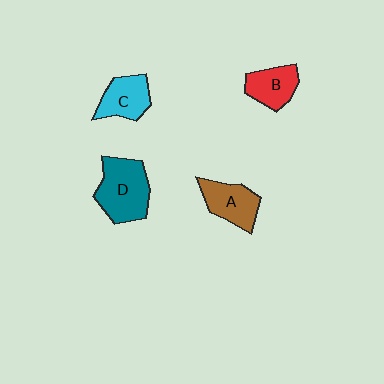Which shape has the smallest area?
Shape B (red).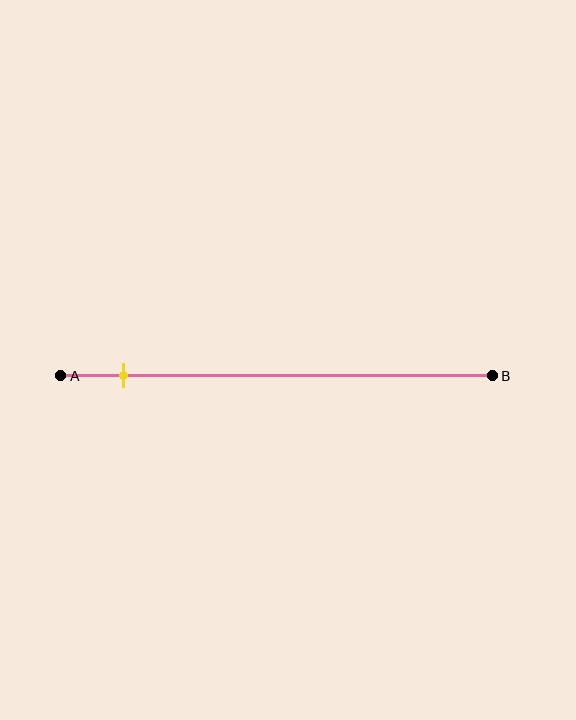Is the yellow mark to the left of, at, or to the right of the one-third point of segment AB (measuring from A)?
The yellow mark is to the left of the one-third point of segment AB.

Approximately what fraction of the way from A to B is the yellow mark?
The yellow mark is approximately 15% of the way from A to B.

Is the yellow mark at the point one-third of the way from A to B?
No, the mark is at about 15% from A, not at the 33% one-third point.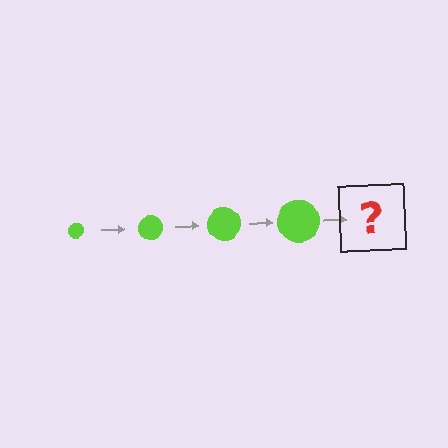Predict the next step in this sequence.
The next step is a lime circle, larger than the previous one.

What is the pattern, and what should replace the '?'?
The pattern is that the circle gets progressively larger each step. The '?' should be a lime circle, larger than the previous one.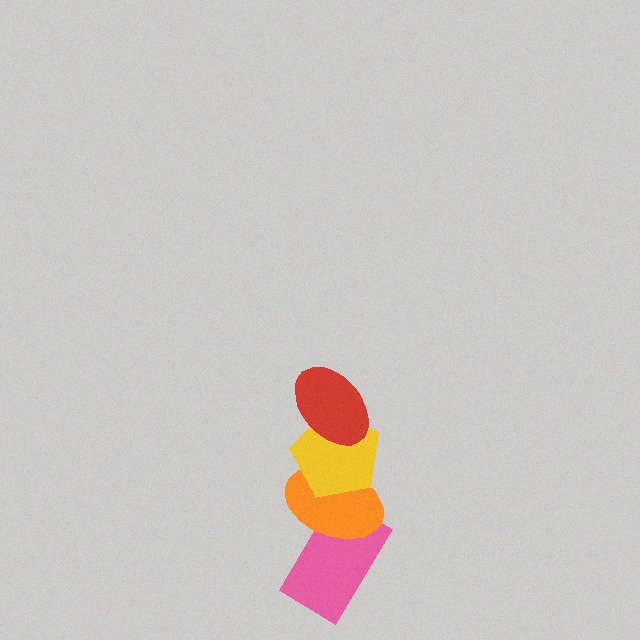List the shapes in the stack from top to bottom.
From top to bottom: the red ellipse, the yellow pentagon, the orange ellipse, the pink rectangle.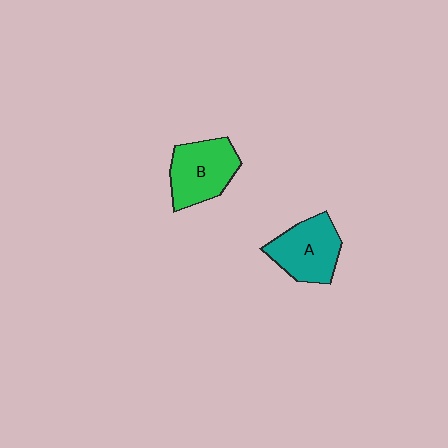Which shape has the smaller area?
Shape A (teal).